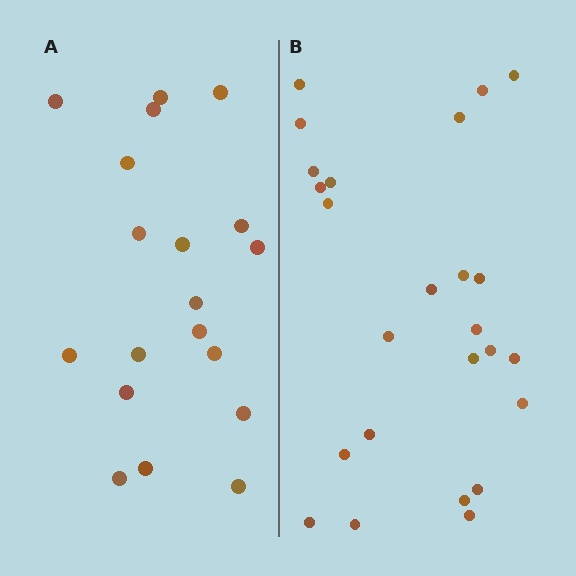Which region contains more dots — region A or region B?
Region B (the right region) has more dots.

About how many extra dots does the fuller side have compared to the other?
Region B has about 6 more dots than region A.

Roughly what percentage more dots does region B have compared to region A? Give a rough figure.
About 30% more.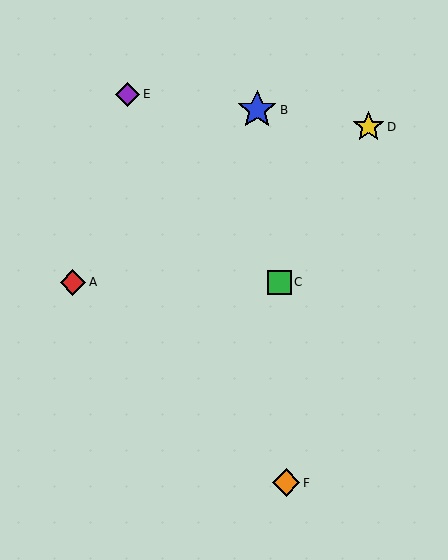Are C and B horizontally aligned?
No, C is at y≈282 and B is at y≈110.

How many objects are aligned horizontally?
2 objects (A, C) are aligned horizontally.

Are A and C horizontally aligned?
Yes, both are at y≈282.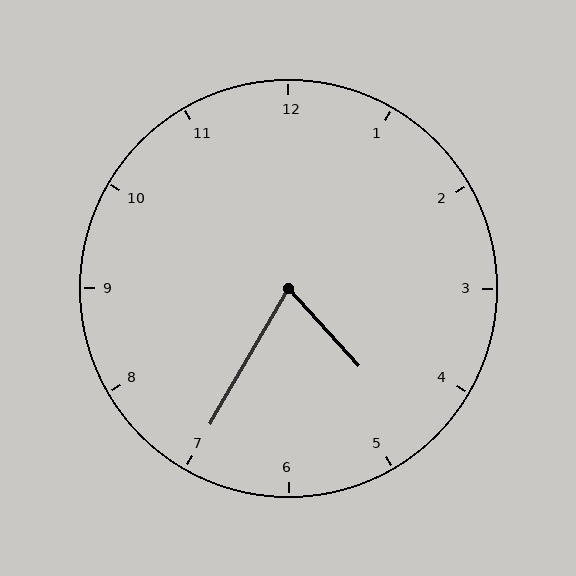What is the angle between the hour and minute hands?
Approximately 72 degrees.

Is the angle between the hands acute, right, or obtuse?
It is acute.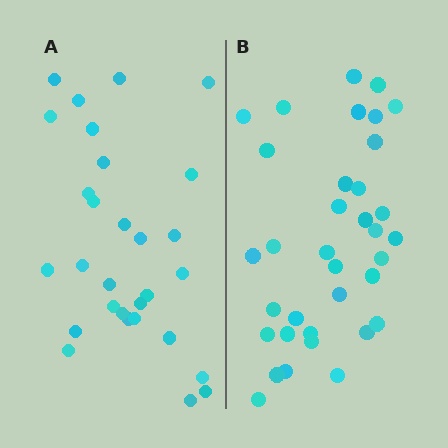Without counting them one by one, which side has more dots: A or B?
Region B (the right region) has more dots.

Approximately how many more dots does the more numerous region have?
Region B has about 6 more dots than region A.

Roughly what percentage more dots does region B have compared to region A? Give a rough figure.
About 20% more.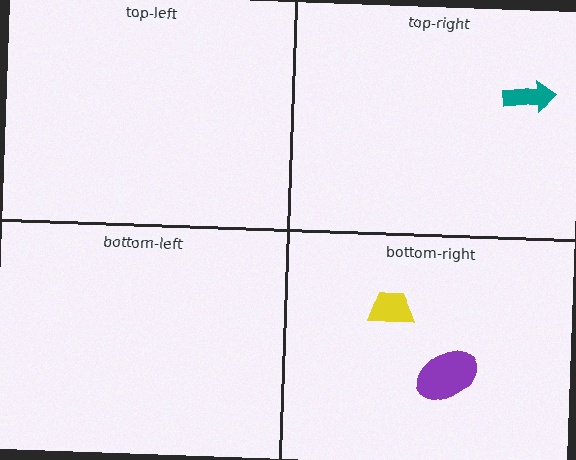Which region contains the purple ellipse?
The bottom-right region.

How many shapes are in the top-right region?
1.